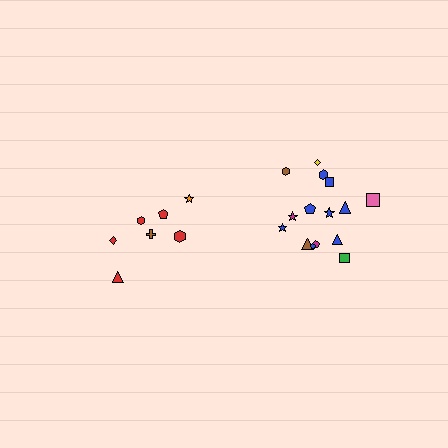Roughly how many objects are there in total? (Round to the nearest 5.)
Roughly 20 objects in total.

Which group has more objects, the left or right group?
The right group.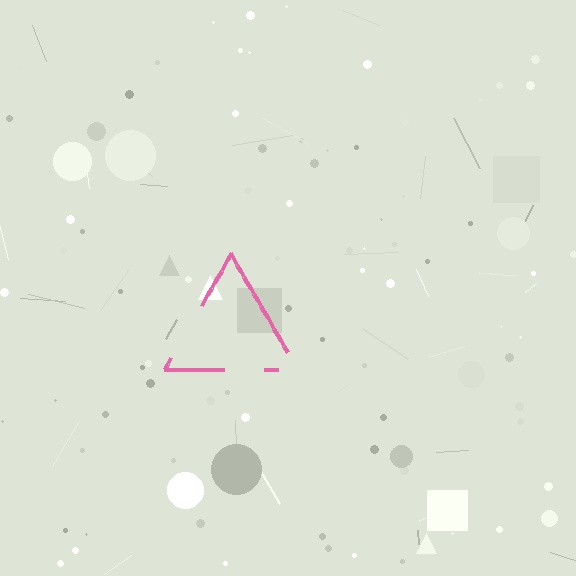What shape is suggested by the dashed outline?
The dashed outline suggests a triangle.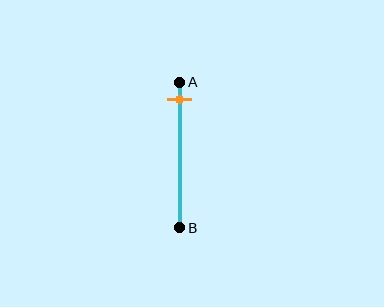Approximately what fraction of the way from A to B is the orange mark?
The orange mark is approximately 10% of the way from A to B.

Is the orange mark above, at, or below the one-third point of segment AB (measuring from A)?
The orange mark is above the one-third point of segment AB.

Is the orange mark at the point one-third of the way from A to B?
No, the mark is at about 10% from A, not at the 33% one-third point.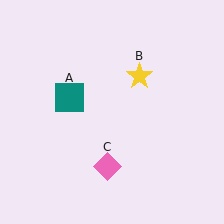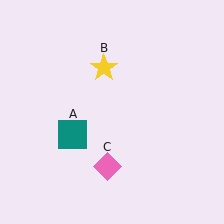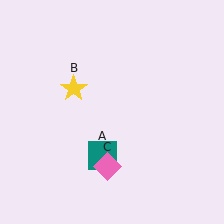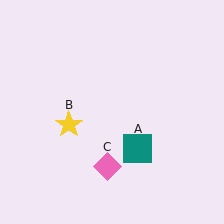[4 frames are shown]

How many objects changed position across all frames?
2 objects changed position: teal square (object A), yellow star (object B).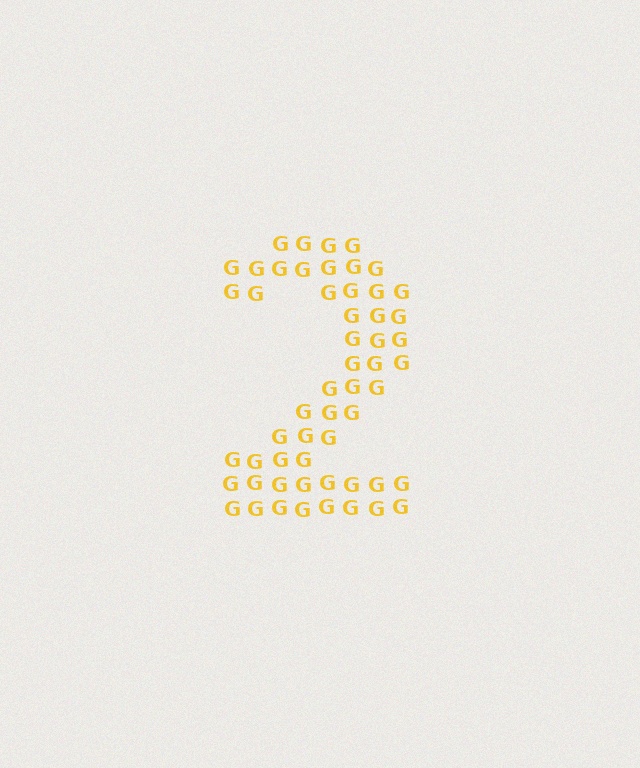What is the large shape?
The large shape is the digit 2.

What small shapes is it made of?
It is made of small letter G's.